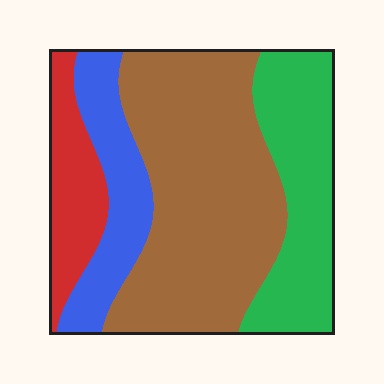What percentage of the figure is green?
Green takes up about one quarter (1/4) of the figure.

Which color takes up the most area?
Brown, at roughly 45%.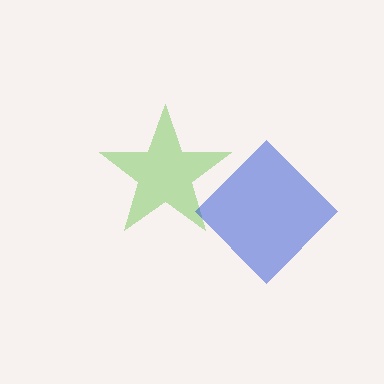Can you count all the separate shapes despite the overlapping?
Yes, there are 2 separate shapes.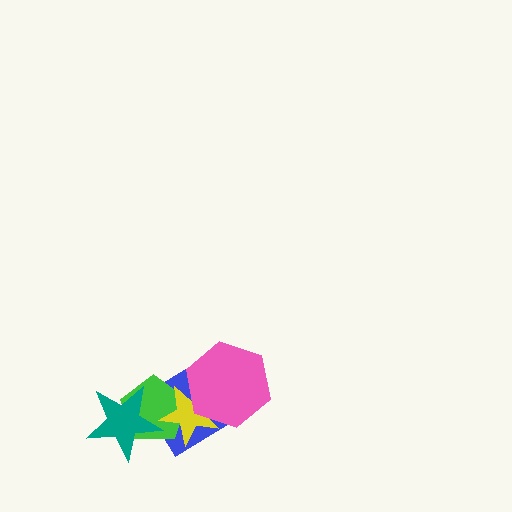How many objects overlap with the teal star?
2 objects overlap with the teal star.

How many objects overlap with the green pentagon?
3 objects overlap with the green pentagon.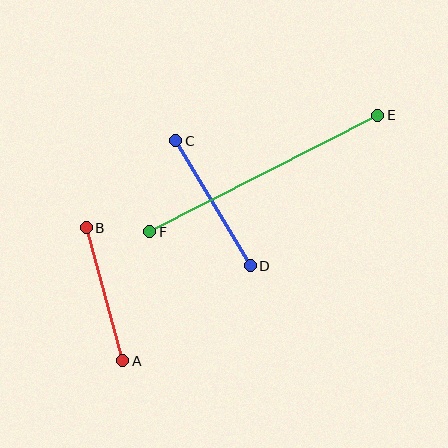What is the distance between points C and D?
The distance is approximately 146 pixels.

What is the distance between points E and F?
The distance is approximately 256 pixels.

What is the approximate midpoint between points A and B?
The midpoint is at approximately (105, 294) pixels.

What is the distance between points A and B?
The distance is approximately 138 pixels.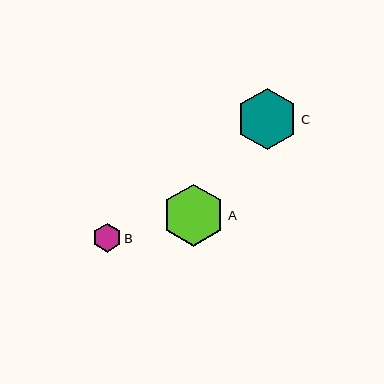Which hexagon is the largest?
Hexagon A is the largest with a size of approximately 62 pixels.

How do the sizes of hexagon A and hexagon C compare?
Hexagon A and hexagon C are approximately the same size.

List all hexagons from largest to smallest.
From largest to smallest: A, C, B.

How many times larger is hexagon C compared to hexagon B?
Hexagon C is approximately 2.2 times the size of hexagon B.